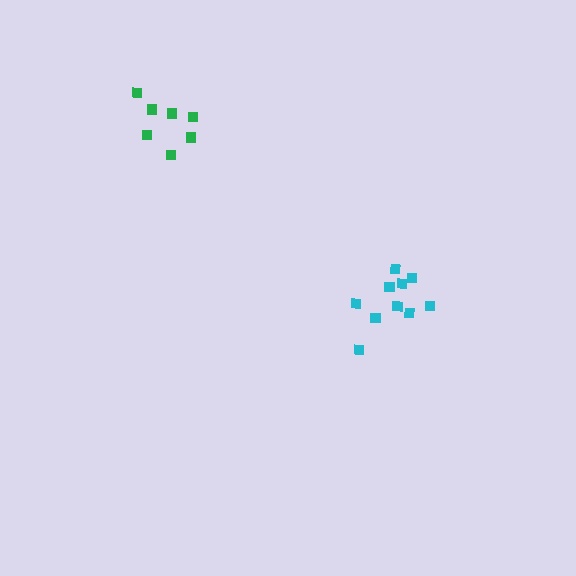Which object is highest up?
The green cluster is topmost.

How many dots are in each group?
Group 1: 7 dots, Group 2: 10 dots (17 total).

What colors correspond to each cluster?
The clusters are colored: green, cyan.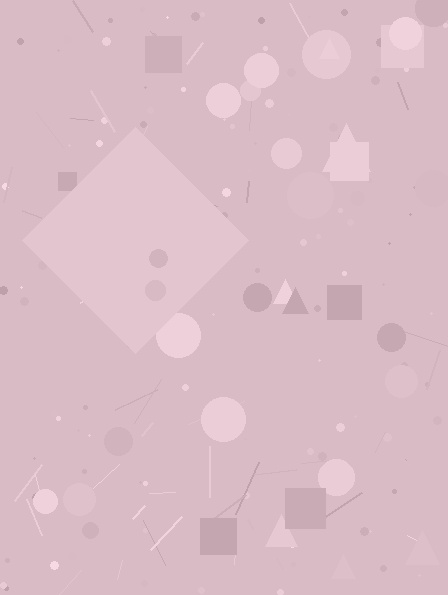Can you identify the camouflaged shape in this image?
The camouflaged shape is a diamond.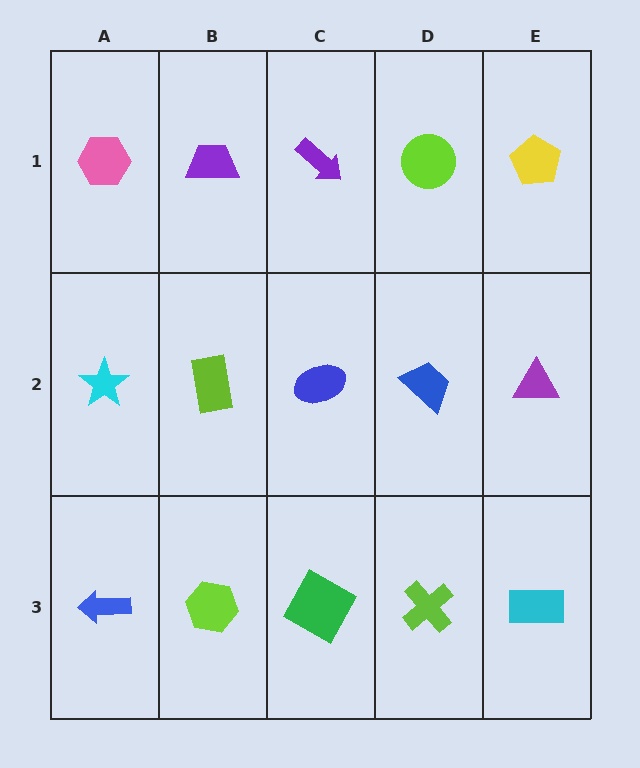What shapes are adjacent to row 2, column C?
A purple arrow (row 1, column C), a green square (row 3, column C), a lime rectangle (row 2, column B), a blue trapezoid (row 2, column D).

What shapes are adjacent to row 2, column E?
A yellow pentagon (row 1, column E), a cyan rectangle (row 3, column E), a blue trapezoid (row 2, column D).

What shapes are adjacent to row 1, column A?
A cyan star (row 2, column A), a purple trapezoid (row 1, column B).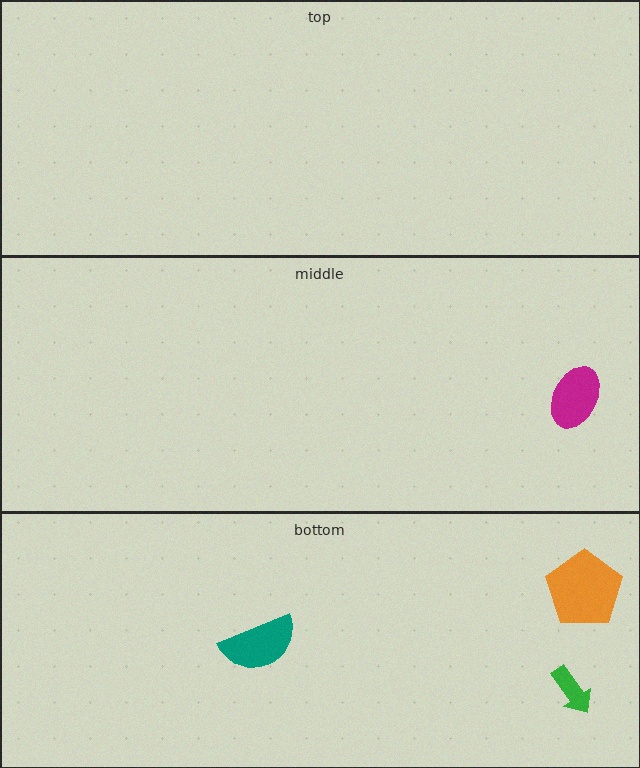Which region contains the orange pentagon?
The bottom region.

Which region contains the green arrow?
The bottom region.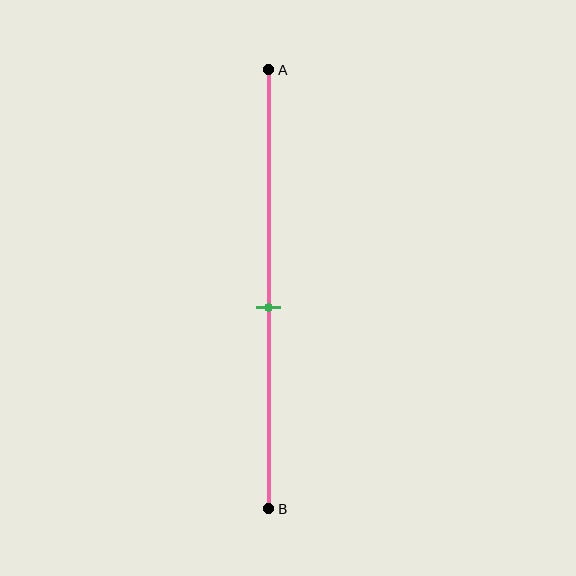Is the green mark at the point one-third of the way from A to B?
No, the mark is at about 55% from A, not at the 33% one-third point.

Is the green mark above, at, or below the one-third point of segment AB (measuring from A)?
The green mark is below the one-third point of segment AB.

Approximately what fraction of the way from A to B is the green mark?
The green mark is approximately 55% of the way from A to B.